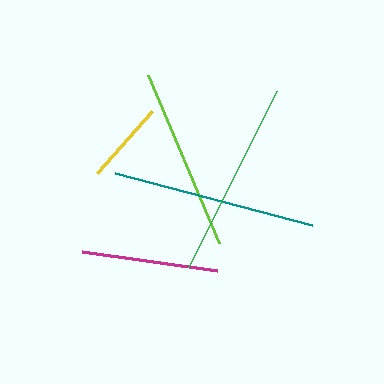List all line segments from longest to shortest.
From longest to shortest: teal, green, lime, magenta, yellow.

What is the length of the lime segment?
The lime segment is approximately 182 pixels long.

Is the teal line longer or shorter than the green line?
The teal line is longer than the green line.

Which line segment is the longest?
The teal line is the longest at approximately 204 pixels.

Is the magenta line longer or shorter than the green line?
The green line is longer than the magenta line.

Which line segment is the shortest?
The yellow line is the shortest at approximately 84 pixels.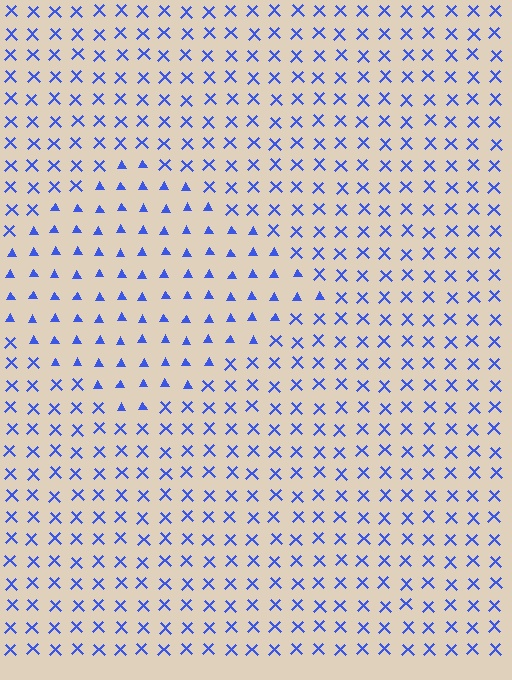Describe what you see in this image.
The image is filled with small blue elements arranged in a uniform grid. A diamond-shaped region contains triangles, while the surrounding area contains X marks. The boundary is defined purely by the change in element shape.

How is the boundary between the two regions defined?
The boundary is defined by a change in element shape: triangles inside vs. X marks outside. All elements share the same color and spacing.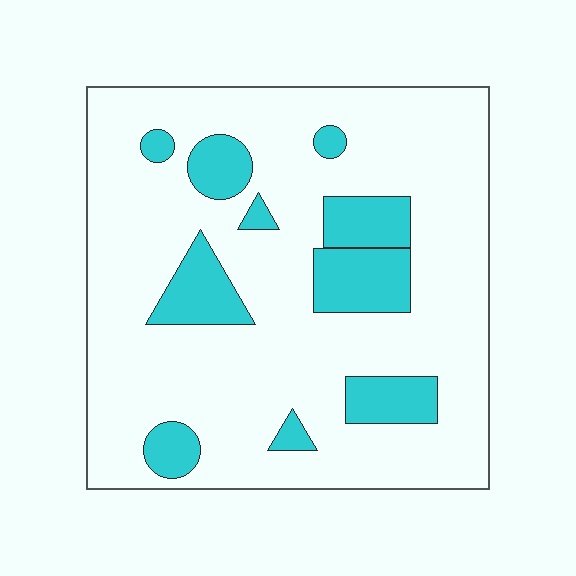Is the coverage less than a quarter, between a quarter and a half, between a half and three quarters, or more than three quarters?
Less than a quarter.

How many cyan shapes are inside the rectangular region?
10.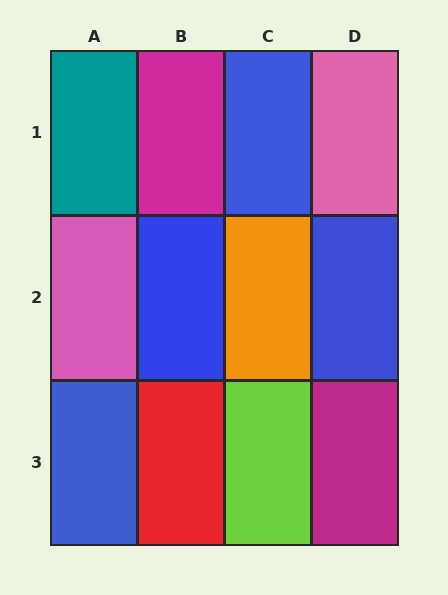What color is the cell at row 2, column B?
Blue.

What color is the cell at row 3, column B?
Red.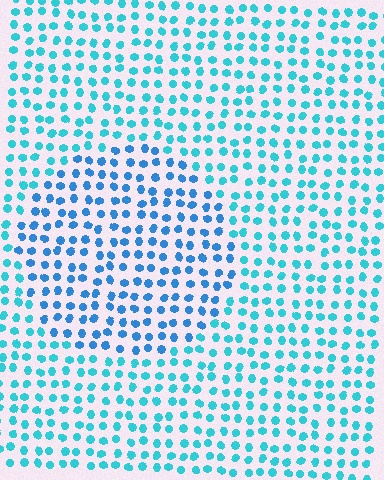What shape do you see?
I see a circle.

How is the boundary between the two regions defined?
The boundary is defined purely by a slight shift in hue (about 26 degrees). Spacing, size, and orientation are identical on both sides.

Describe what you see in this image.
The image is filled with small cyan elements in a uniform arrangement. A circle-shaped region is visible where the elements are tinted to a slightly different hue, forming a subtle color boundary.